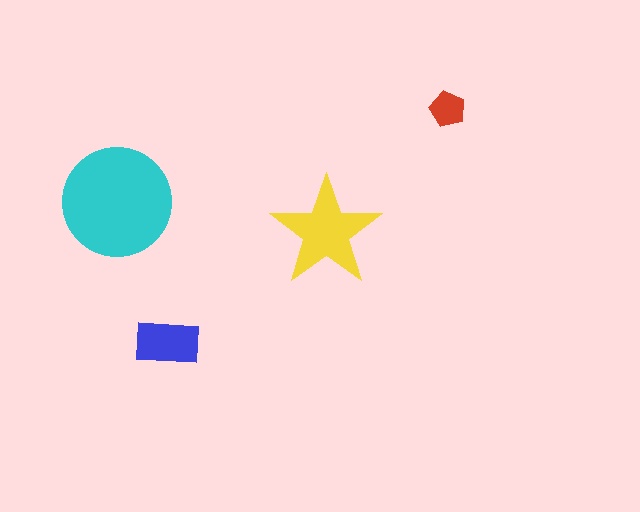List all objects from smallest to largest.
The red pentagon, the blue rectangle, the yellow star, the cyan circle.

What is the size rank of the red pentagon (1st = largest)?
4th.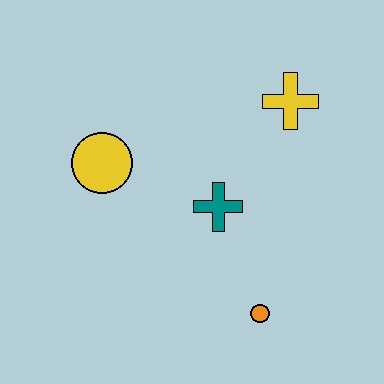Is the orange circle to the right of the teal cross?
Yes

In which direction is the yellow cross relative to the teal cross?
The yellow cross is above the teal cross.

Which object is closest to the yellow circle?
The teal cross is closest to the yellow circle.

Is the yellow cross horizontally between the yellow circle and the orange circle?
No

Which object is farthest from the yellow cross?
The orange circle is farthest from the yellow cross.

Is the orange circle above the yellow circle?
No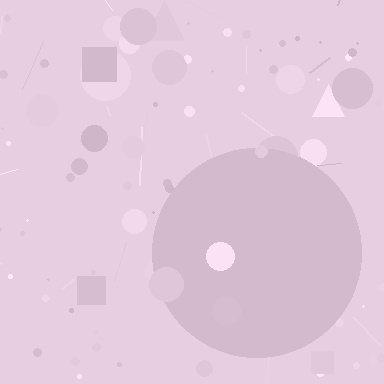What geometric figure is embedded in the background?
A circle is embedded in the background.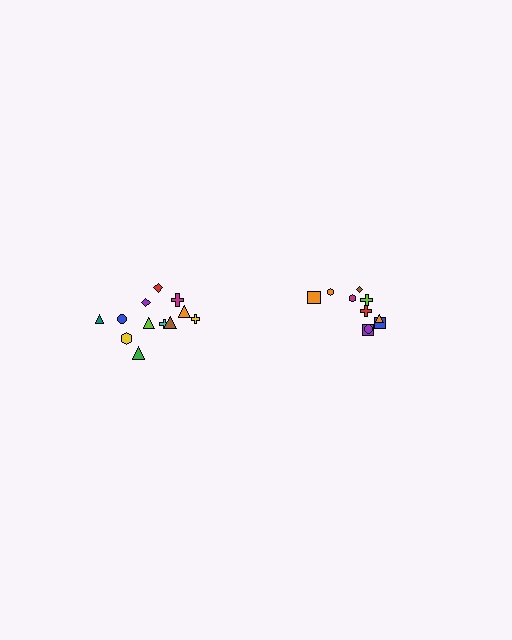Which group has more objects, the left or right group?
The left group.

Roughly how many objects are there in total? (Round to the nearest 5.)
Roughly 20 objects in total.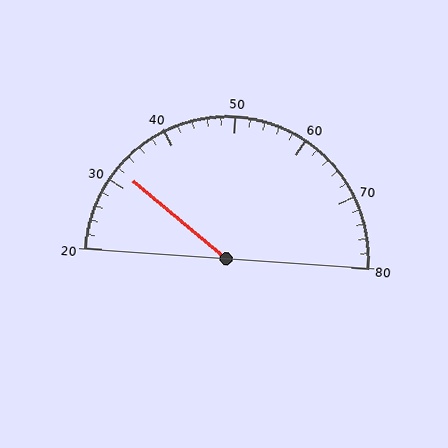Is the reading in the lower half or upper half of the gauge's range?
The reading is in the lower half of the range (20 to 80).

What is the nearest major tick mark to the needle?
The nearest major tick mark is 30.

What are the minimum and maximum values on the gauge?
The gauge ranges from 20 to 80.